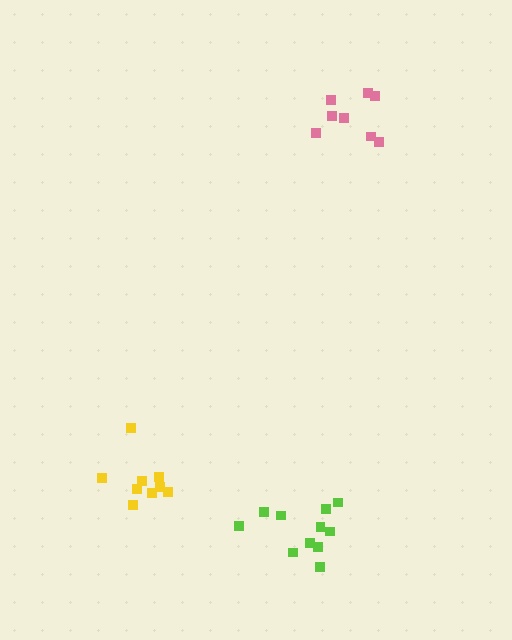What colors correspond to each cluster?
The clusters are colored: yellow, pink, lime.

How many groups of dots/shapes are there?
There are 3 groups.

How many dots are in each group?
Group 1: 9 dots, Group 2: 8 dots, Group 3: 11 dots (28 total).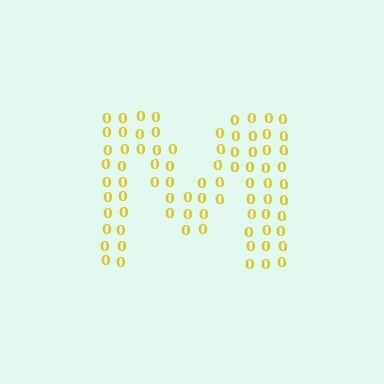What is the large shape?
The large shape is the letter M.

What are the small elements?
The small elements are digit 0's.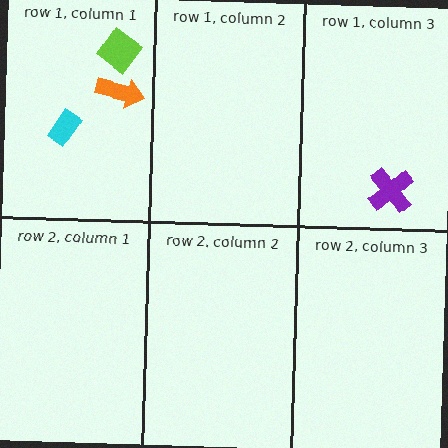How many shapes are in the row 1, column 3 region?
1.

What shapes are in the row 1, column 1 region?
The orange arrow, the cyan rectangle, the lime diamond.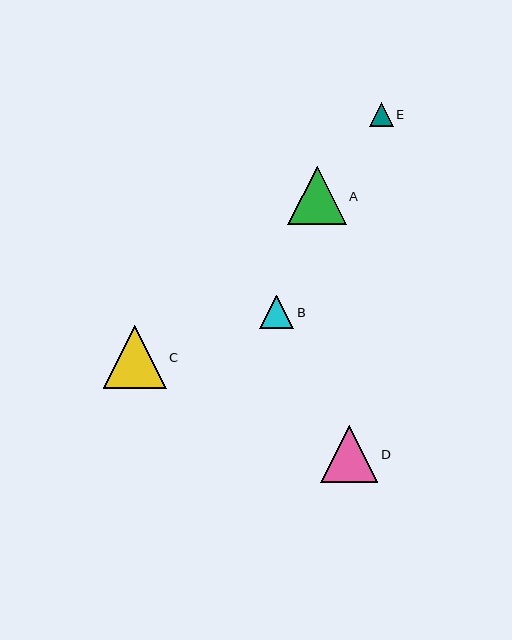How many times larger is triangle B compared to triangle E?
Triangle B is approximately 1.4 times the size of triangle E.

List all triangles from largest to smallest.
From largest to smallest: C, A, D, B, E.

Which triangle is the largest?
Triangle C is the largest with a size of approximately 63 pixels.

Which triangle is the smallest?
Triangle E is the smallest with a size of approximately 24 pixels.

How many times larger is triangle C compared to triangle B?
Triangle C is approximately 1.9 times the size of triangle B.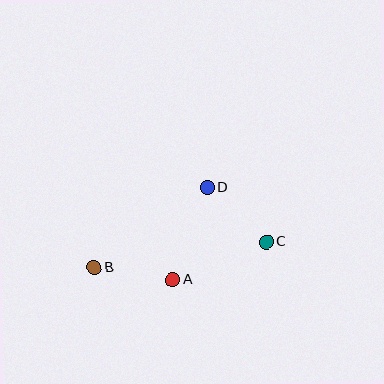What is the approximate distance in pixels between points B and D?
The distance between B and D is approximately 138 pixels.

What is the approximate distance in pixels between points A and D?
The distance between A and D is approximately 99 pixels.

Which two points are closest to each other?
Points A and B are closest to each other.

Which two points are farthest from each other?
Points B and C are farthest from each other.